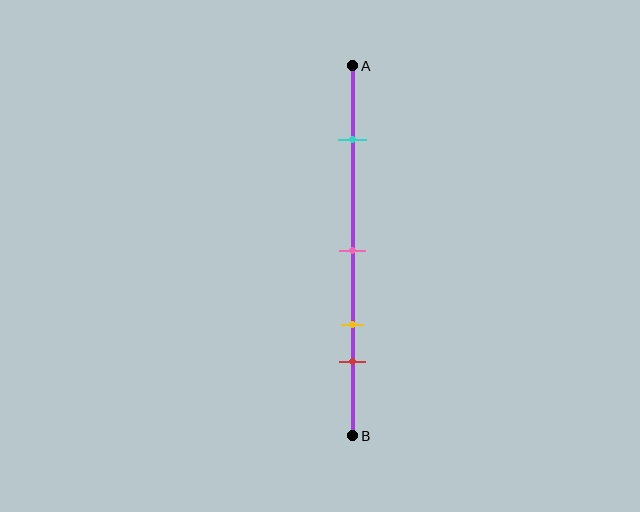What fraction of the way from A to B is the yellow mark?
The yellow mark is approximately 70% (0.7) of the way from A to B.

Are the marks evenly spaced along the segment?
No, the marks are not evenly spaced.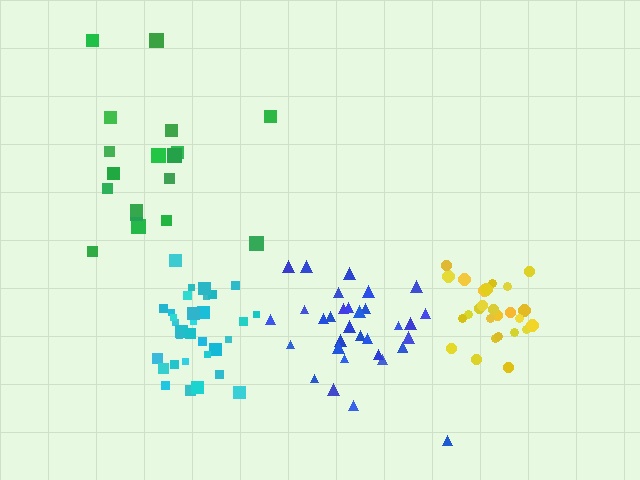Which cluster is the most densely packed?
Cyan.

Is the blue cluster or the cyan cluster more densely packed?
Cyan.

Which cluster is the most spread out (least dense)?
Green.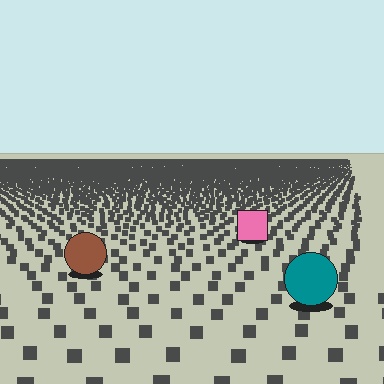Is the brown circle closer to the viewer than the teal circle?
No. The teal circle is closer — you can tell from the texture gradient: the ground texture is coarser near it.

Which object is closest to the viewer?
The teal circle is closest. The texture marks near it are larger and more spread out.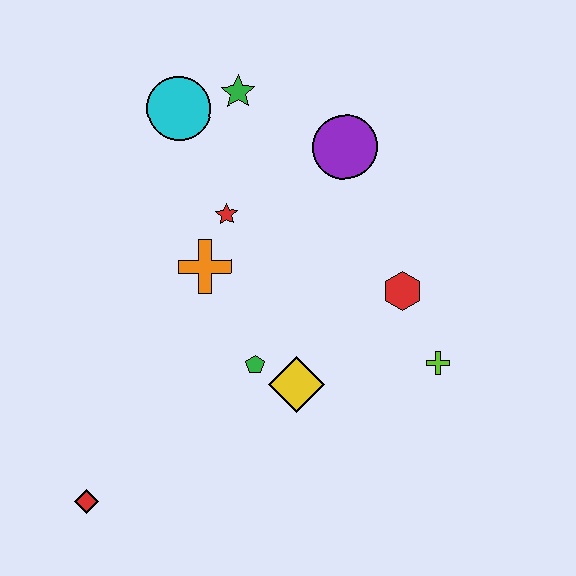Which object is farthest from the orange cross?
The red diamond is farthest from the orange cross.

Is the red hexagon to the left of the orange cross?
No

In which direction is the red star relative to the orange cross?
The red star is above the orange cross.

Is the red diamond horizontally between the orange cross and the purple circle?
No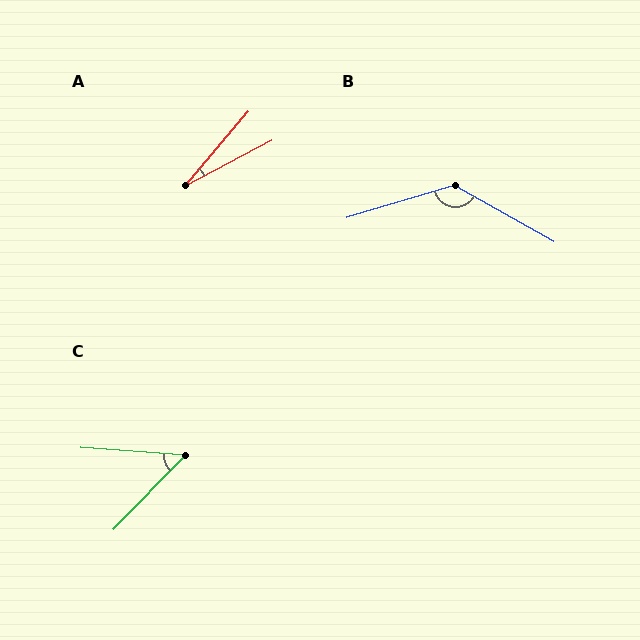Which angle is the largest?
B, at approximately 134 degrees.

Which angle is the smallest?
A, at approximately 22 degrees.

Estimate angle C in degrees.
Approximately 50 degrees.